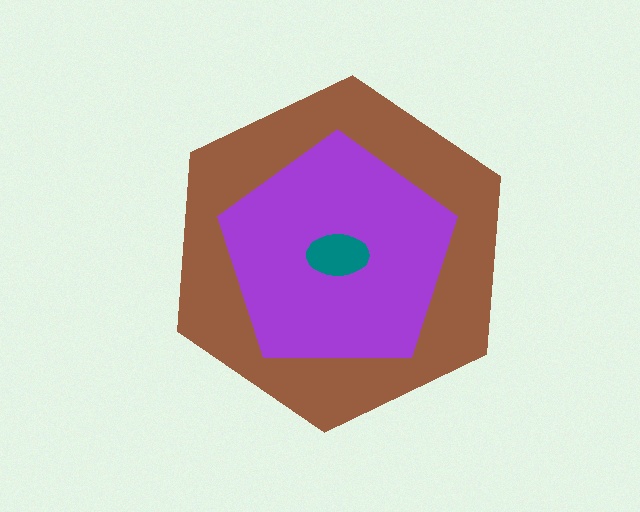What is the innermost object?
The teal ellipse.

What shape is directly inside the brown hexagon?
The purple pentagon.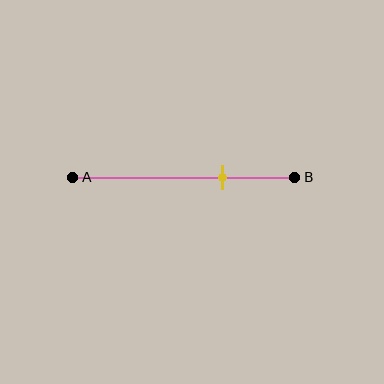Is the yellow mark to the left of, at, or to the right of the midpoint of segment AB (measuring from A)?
The yellow mark is to the right of the midpoint of segment AB.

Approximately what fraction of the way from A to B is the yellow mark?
The yellow mark is approximately 65% of the way from A to B.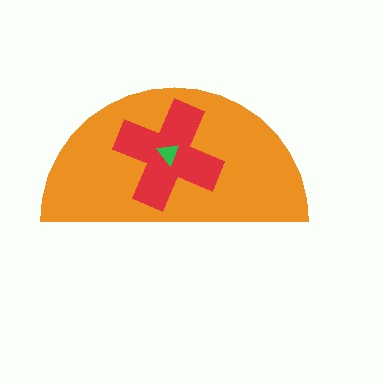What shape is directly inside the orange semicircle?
The red cross.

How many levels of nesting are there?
3.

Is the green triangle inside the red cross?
Yes.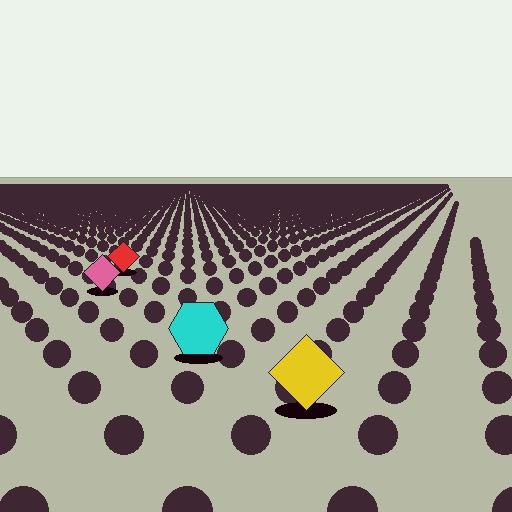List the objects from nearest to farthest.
From nearest to farthest: the yellow diamond, the cyan hexagon, the pink diamond, the red diamond.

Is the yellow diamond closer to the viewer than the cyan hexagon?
Yes. The yellow diamond is closer — you can tell from the texture gradient: the ground texture is coarser near it.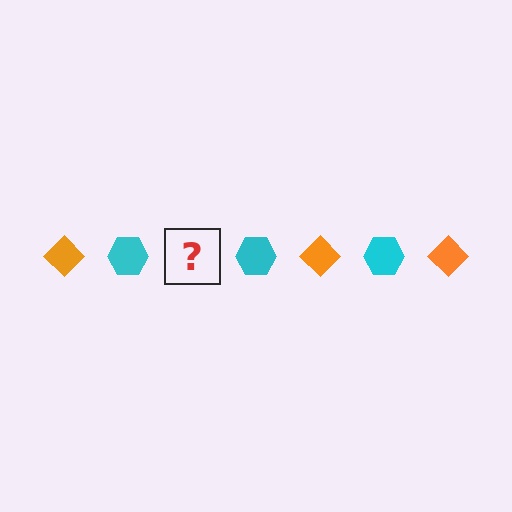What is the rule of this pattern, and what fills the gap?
The rule is that the pattern alternates between orange diamond and cyan hexagon. The gap should be filled with an orange diamond.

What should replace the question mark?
The question mark should be replaced with an orange diamond.